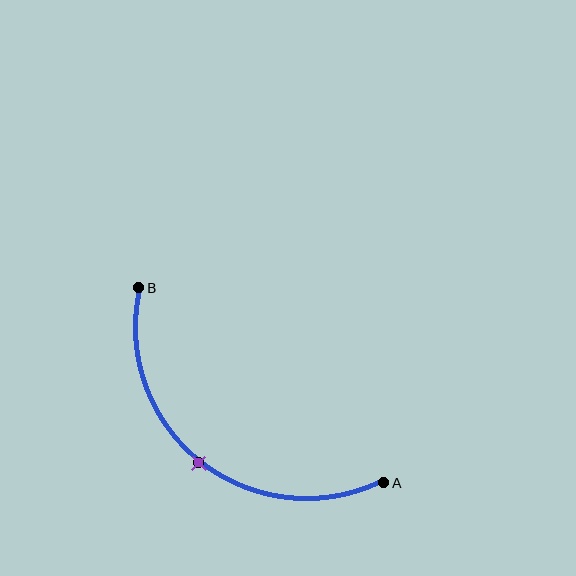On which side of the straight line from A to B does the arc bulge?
The arc bulges below and to the left of the straight line connecting A and B.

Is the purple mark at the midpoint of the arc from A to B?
Yes. The purple mark lies on the arc at equal arc-length from both A and B — it is the arc midpoint.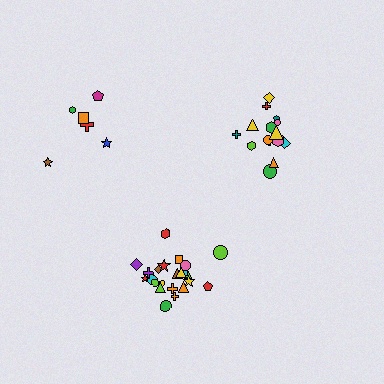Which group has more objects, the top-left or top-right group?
The top-right group.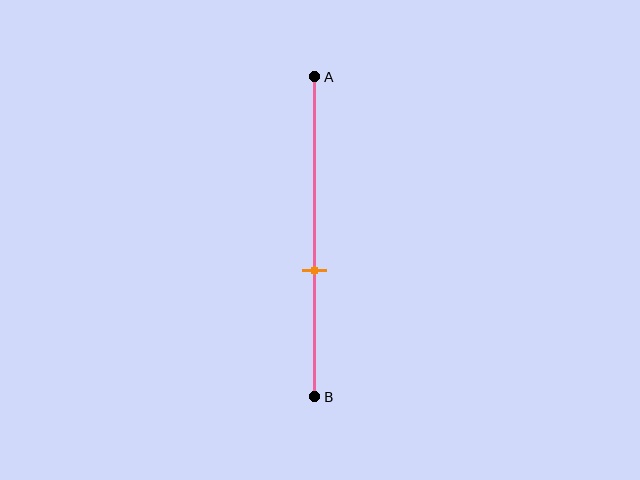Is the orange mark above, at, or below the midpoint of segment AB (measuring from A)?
The orange mark is below the midpoint of segment AB.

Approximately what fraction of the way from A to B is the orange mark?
The orange mark is approximately 60% of the way from A to B.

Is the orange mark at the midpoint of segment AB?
No, the mark is at about 60% from A, not at the 50% midpoint.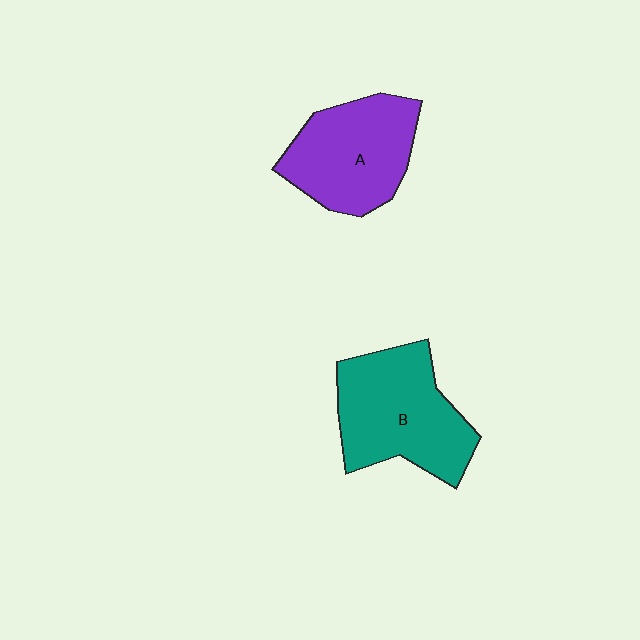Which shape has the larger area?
Shape B (teal).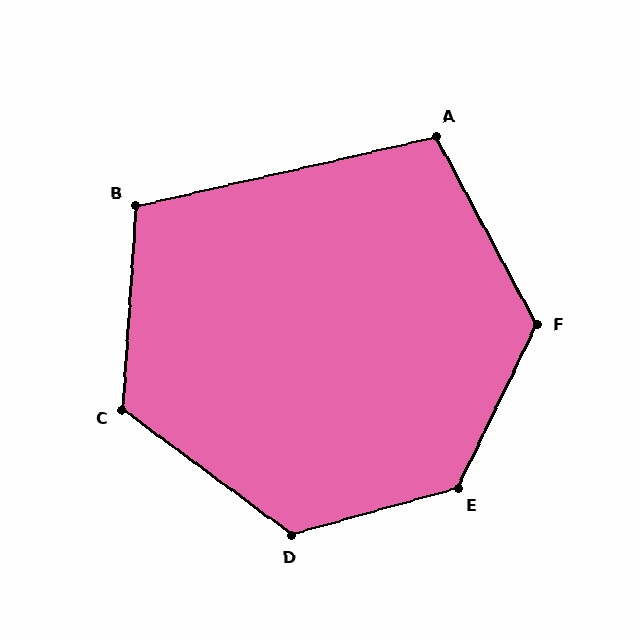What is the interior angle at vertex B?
Approximately 107 degrees (obtuse).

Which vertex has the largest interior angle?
E, at approximately 132 degrees.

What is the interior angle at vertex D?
Approximately 128 degrees (obtuse).